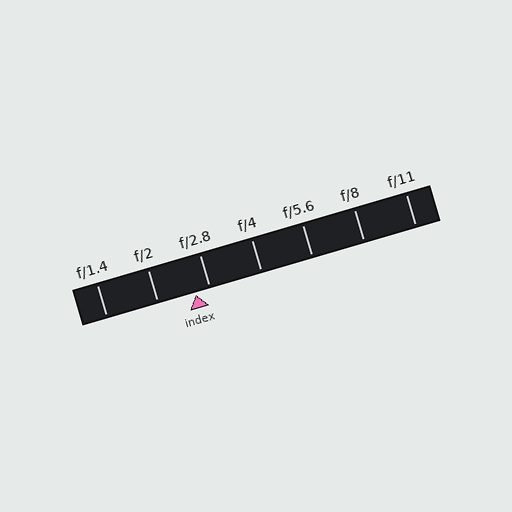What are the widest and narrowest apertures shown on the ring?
The widest aperture shown is f/1.4 and the narrowest is f/11.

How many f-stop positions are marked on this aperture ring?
There are 7 f-stop positions marked.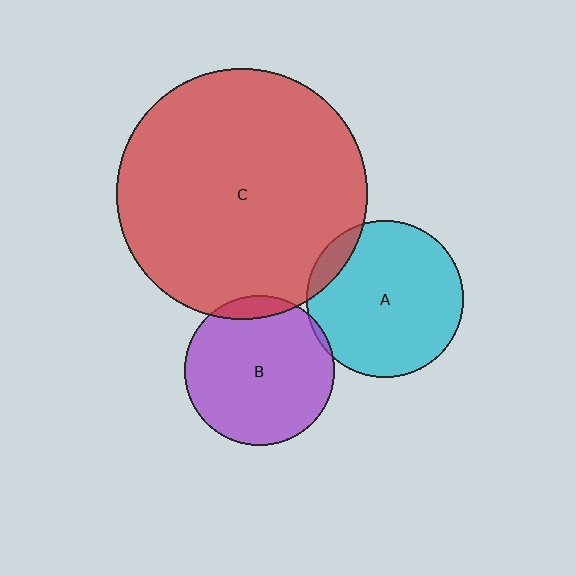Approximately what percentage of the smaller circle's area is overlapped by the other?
Approximately 10%.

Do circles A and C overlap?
Yes.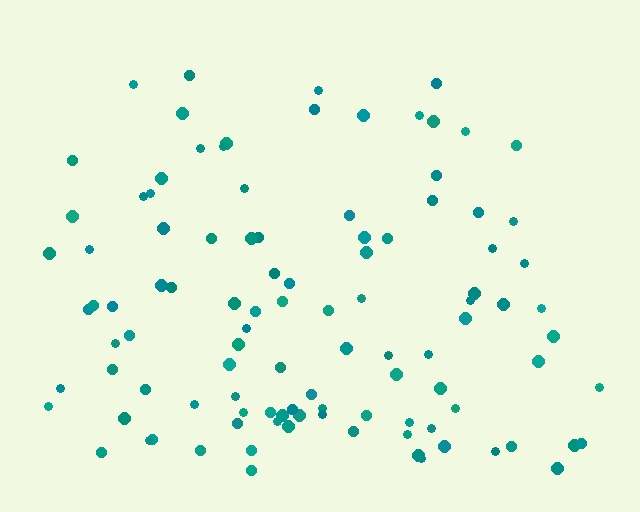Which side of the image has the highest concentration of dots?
The bottom.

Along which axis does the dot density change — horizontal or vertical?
Vertical.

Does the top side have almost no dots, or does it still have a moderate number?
Still a moderate number, just noticeably fewer than the bottom.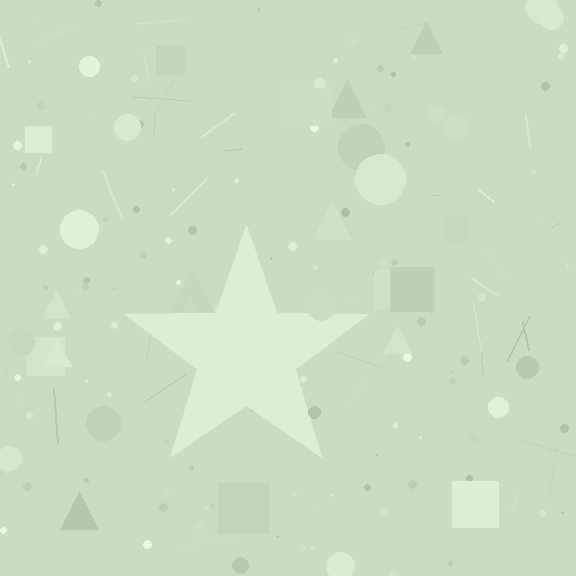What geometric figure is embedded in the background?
A star is embedded in the background.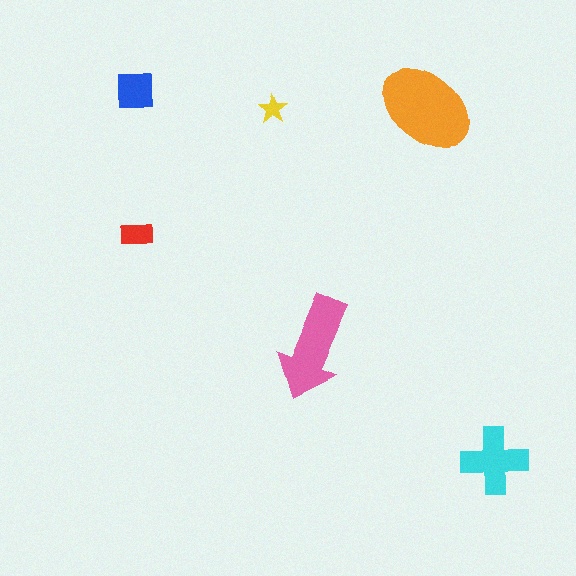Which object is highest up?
The blue square is topmost.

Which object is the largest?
The orange ellipse.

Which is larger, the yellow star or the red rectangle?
The red rectangle.